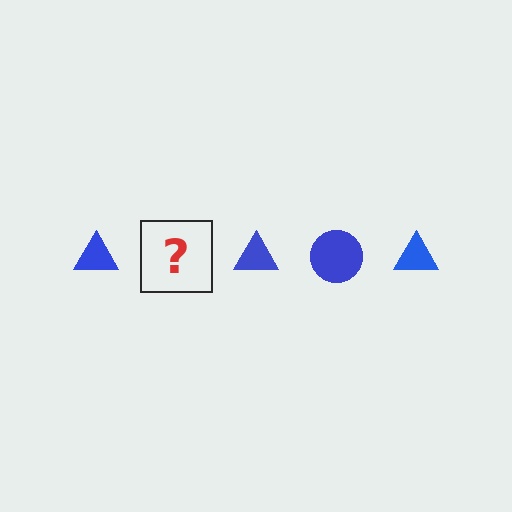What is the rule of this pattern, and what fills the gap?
The rule is that the pattern cycles through triangle, circle shapes in blue. The gap should be filled with a blue circle.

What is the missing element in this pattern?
The missing element is a blue circle.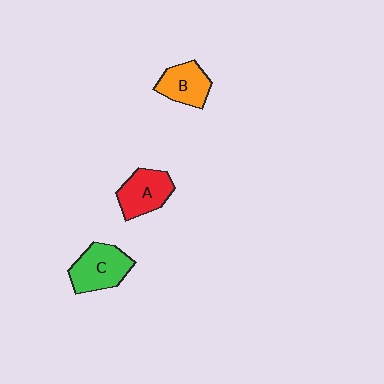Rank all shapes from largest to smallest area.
From largest to smallest: C (green), A (red), B (orange).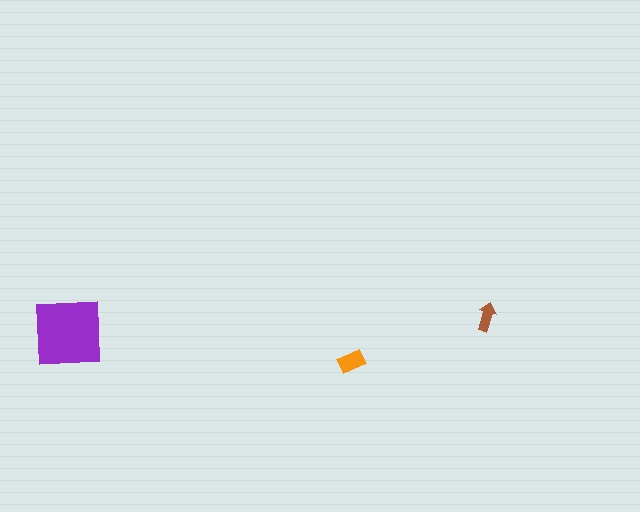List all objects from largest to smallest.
The purple square, the orange rectangle, the brown arrow.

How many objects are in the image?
There are 3 objects in the image.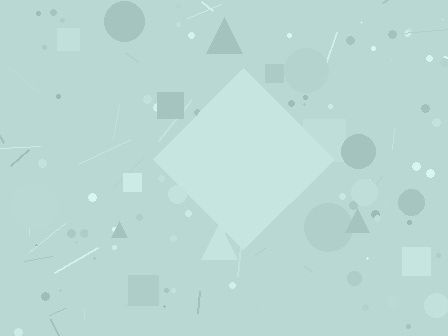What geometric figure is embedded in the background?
A diamond is embedded in the background.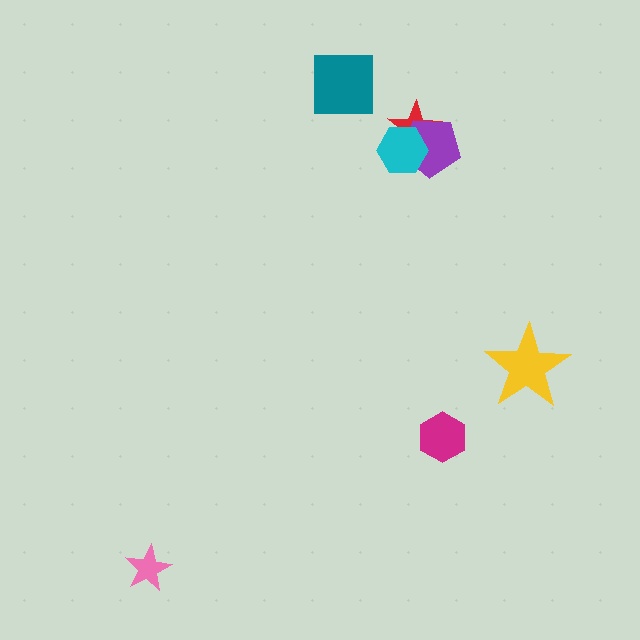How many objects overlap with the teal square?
0 objects overlap with the teal square.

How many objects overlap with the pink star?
0 objects overlap with the pink star.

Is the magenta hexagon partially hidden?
No, no other shape covers it.